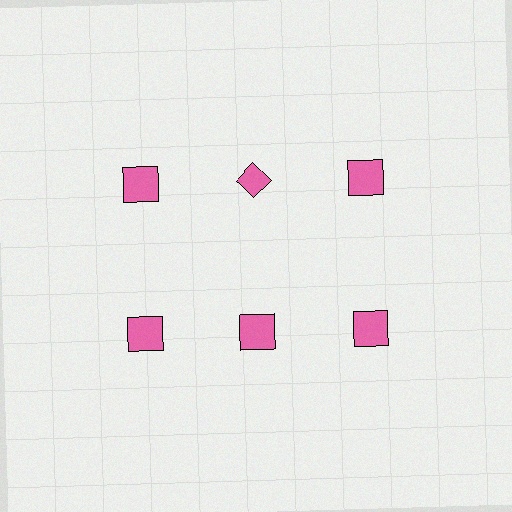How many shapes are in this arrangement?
There are 6 shapes arranged in a grid pattern.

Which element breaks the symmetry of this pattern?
The pink diamond in the top row, second from left column breaks the symmetry. All other shapes are pink squares.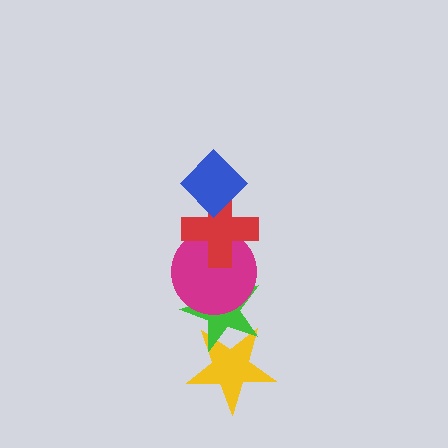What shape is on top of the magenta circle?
The red cross is on top of the magenta circle.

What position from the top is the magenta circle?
The magenta circle is 3rd from the top.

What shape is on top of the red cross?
The blue diamond is on top of the red cross.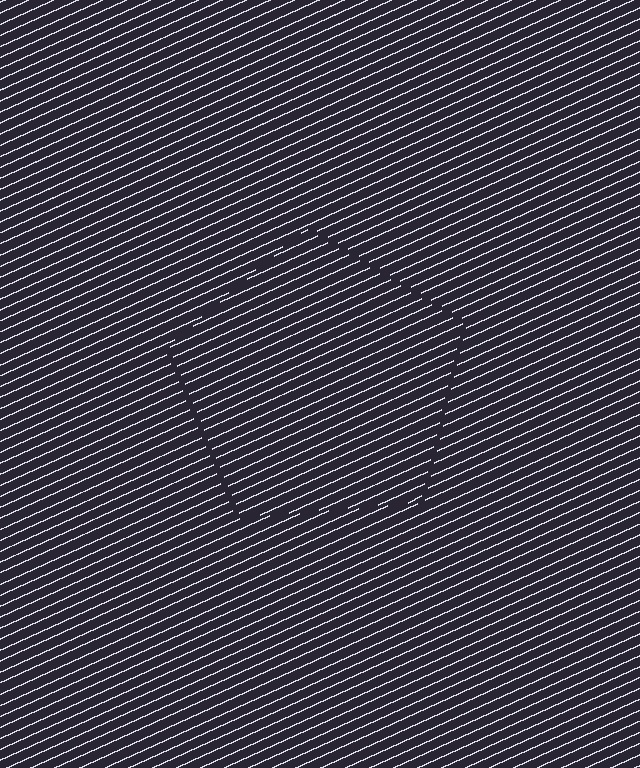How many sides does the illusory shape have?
5 sides — the line-ends trace a pentagon.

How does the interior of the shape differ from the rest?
The interior of the shape contains the same grating, shifted by half a period — the contour is defined by the phase discontinuity where line-ends from the inner and outer gratings abut.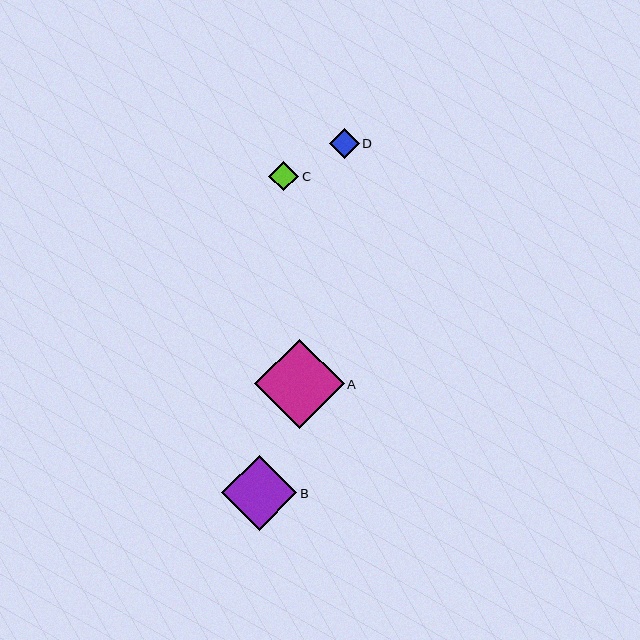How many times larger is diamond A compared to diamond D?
Diamond A is approximately 3.0 times the size of diamond D.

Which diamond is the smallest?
Diamond C is the smallest with a size of approximately 30 pixels.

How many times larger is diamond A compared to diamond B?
Diamond A is approximately 1.2 times the size of diamond B.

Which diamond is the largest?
Diamond A is the largest with a size of approximately 90 pixels.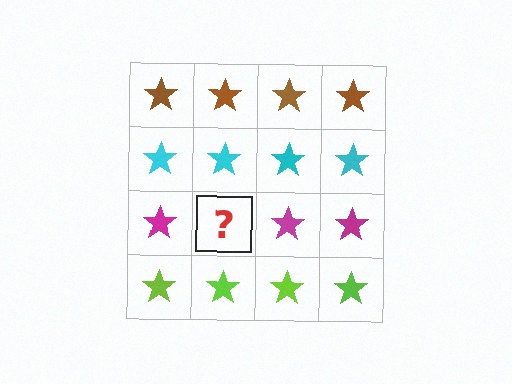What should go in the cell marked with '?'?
The missing cell should contain a magenta star.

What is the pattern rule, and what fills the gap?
The rule is that each row has a consistent color. The gap should be filled with a magenta star.